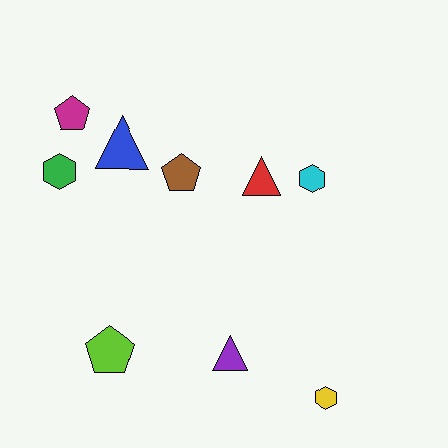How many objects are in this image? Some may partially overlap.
There are 9 objects.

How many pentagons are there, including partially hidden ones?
There are 3 pentagons.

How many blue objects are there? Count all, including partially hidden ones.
There is 1 blue object.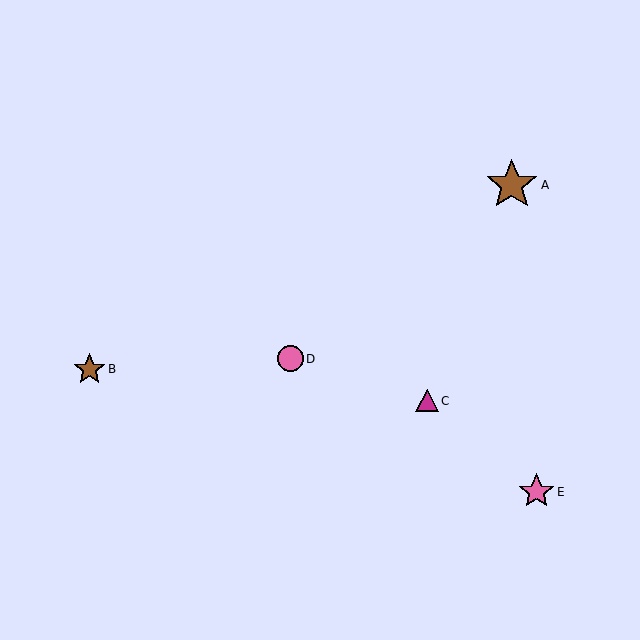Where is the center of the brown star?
The center of the brown star is at (512, 185).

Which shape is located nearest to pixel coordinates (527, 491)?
The pink star (labeled E) at (537, 492) is nearest to that location.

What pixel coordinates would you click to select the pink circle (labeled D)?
Click at (290, 359) to select the pink circle D.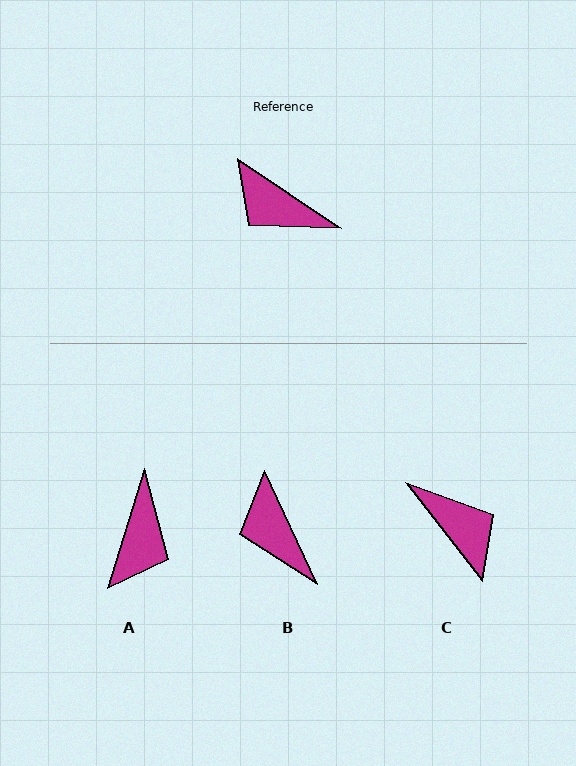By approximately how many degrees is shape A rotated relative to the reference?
Approximately 107 degrees counter-clockwise.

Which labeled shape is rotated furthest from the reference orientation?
C, about 162 degrees away.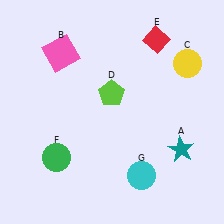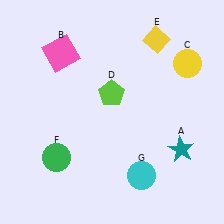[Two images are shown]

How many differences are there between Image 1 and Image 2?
There is 1 difference between the two images.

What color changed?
The diamond (E) changed from red in Image 1 to yellow in Image 2.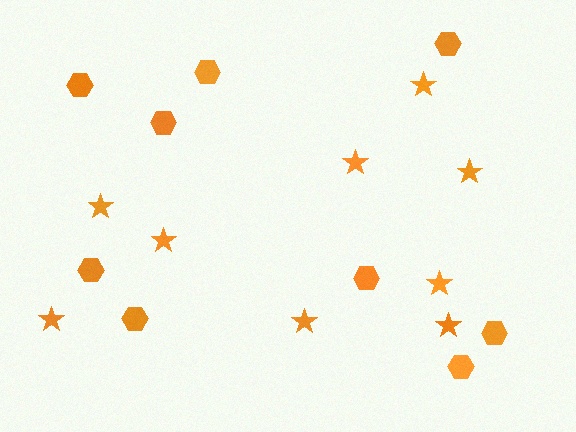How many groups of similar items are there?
There are 2 groups: one group of hexagons (9) and one group of stars (9).